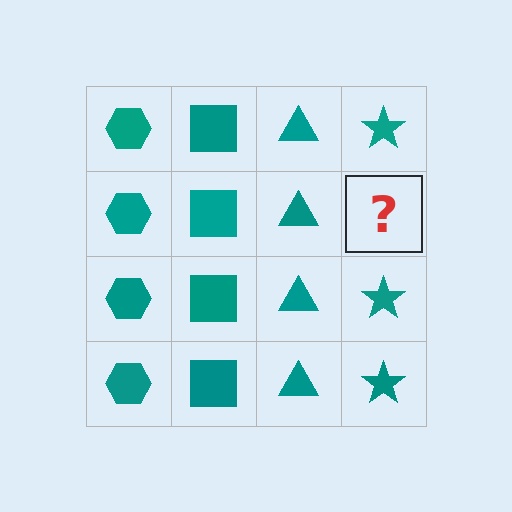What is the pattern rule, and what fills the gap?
The rule is that each column has a consistent shape. The gap should be filled with a teal star.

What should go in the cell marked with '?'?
The missing cell should contain a teal star.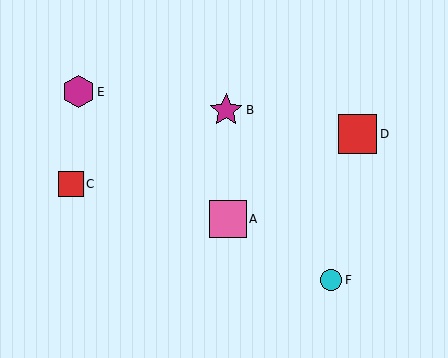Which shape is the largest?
The red square (labeled D) is the largest.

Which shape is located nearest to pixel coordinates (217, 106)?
The magenta star (labeled B) at (226, 110) is nearest to that location.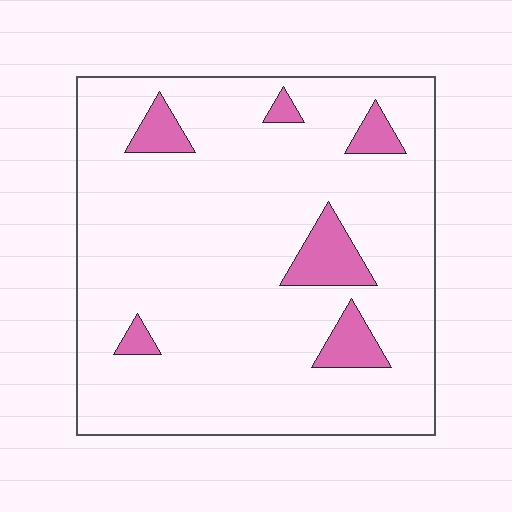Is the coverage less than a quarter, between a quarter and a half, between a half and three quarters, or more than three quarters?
Less than a quarter.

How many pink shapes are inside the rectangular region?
6.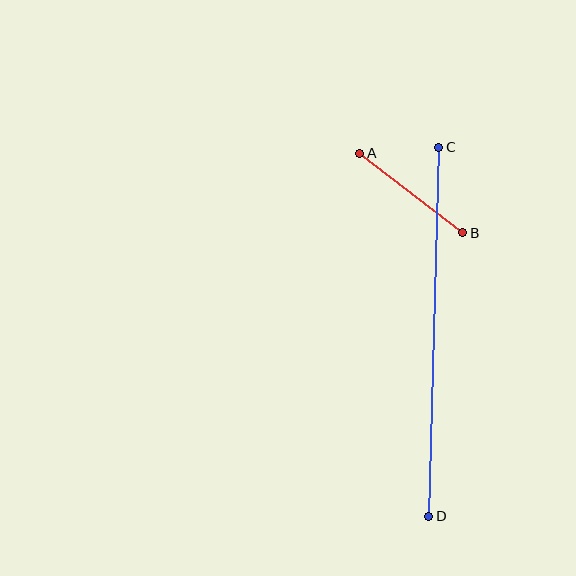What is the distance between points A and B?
The distance is approximately 130 pixels.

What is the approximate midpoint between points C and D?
The midpoint is at approximately (434, 332) pixels.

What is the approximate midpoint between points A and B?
The midpoint is at approximately (411, 193) pixels.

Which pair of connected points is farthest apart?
Points C and D are farthest apart.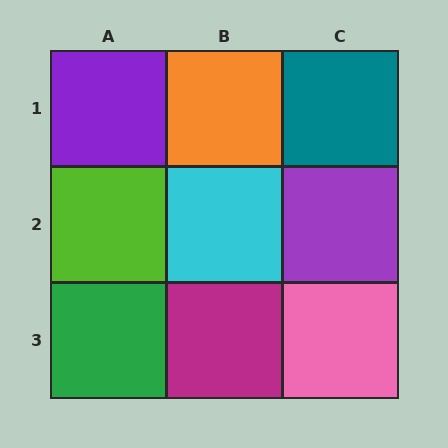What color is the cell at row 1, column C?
Teal.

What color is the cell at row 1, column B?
Orange.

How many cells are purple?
2 cells are purple.